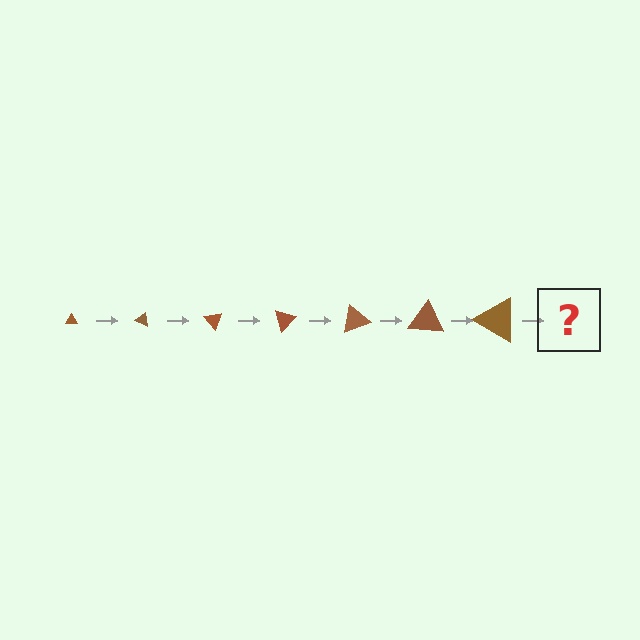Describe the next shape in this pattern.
It should be a triangle, larger than the previous one and rotated 175 degrees from the start.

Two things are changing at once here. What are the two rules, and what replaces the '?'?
The two rules are that the triangle grows larger each step and it rotates 25 degrees each step. The '?' should be a triangle, larger than the previous one and rotated 175 degrees from the start.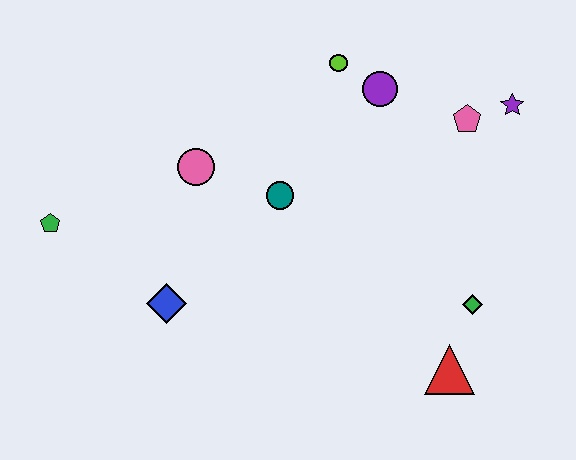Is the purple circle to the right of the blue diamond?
Yes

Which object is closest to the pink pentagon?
The purple star is closest to the pink pentagon.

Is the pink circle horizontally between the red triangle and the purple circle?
No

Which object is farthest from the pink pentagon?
The green pentagon is farthest from the pink pentagon.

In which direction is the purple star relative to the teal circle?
The purple star is to the right of the teal circle.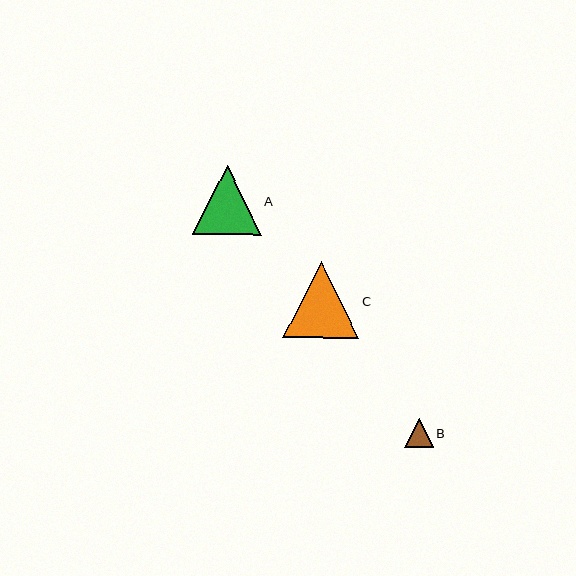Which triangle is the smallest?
Triangle B is the smallest with a size of approximately 28 pixels.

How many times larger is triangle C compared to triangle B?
Triangle C is approximately 2.7 times the size of triangle B.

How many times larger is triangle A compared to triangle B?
Triangle A is approximately 2.4 times the size of triangle B.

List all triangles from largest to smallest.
From largest to smallest: C, A, B.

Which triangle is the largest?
Triangle C is the largest with a size of approximately 75 pixels.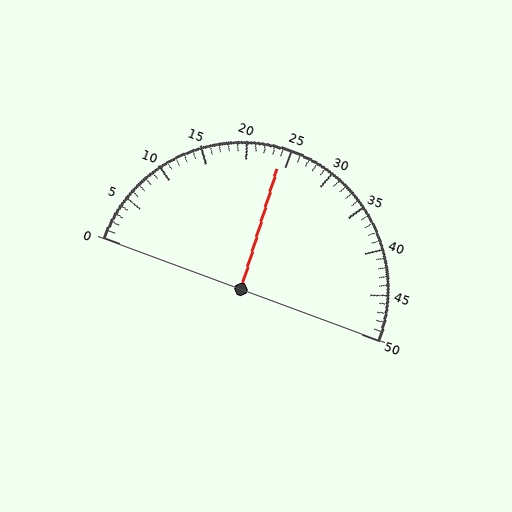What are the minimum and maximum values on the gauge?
The gauge ranges from 0 to 50.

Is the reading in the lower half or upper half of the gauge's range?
The reading is in the lower half of the range (0 to 50).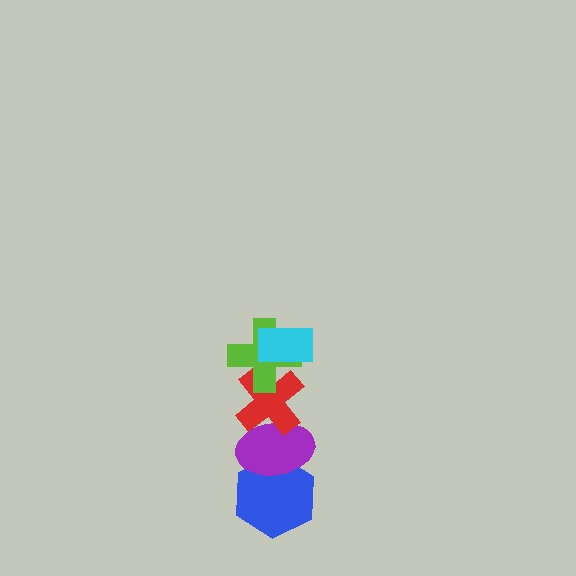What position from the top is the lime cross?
The lime cross is 2nd from the top.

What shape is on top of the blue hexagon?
The purple ellipse is on top of the blue hexagon.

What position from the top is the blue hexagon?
The blue hexagon is 5th from the top.